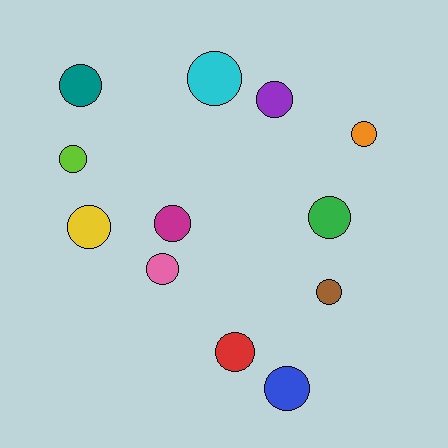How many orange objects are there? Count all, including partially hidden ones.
There is 1 orange object.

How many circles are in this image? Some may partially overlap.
There are 12 circles.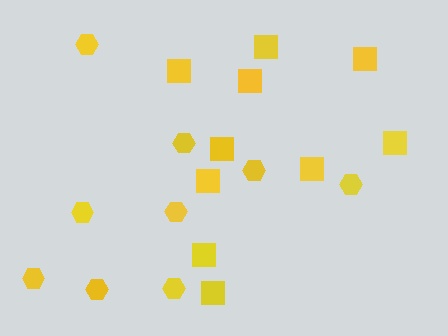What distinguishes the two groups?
There are 2 groups: one group of squares (10) and one group of hexagons (9).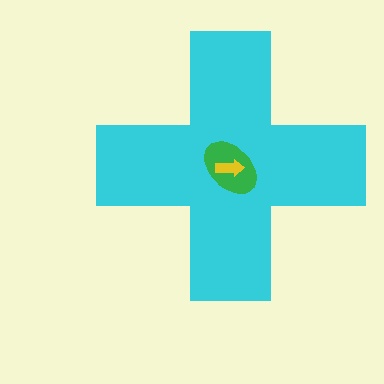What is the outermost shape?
The cyan cross.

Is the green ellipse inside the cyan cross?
Yes.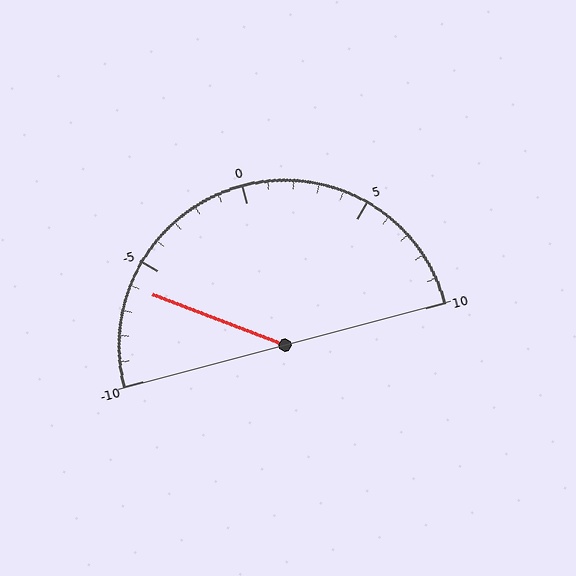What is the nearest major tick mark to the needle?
The nearest major tick mark is -5.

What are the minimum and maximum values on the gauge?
The gauge ranges from -10 to 10.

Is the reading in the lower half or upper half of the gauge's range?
The reading is in the lower half of the range (-10 to 10).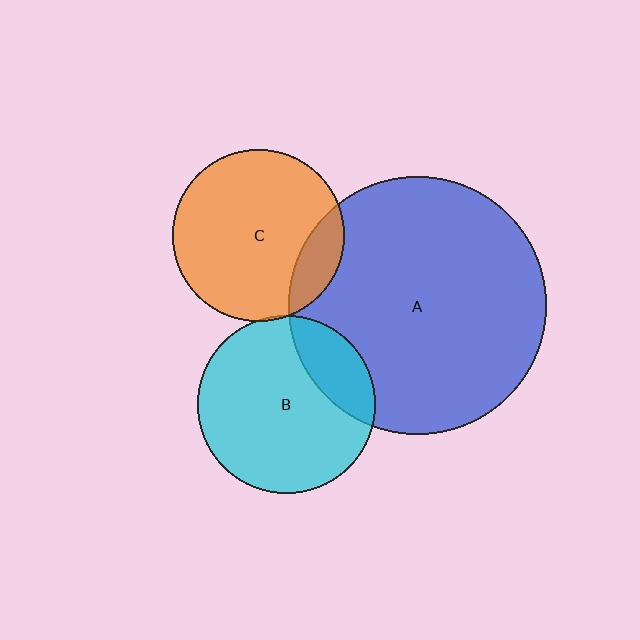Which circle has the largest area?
Circle A (blue).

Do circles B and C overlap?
Yes.